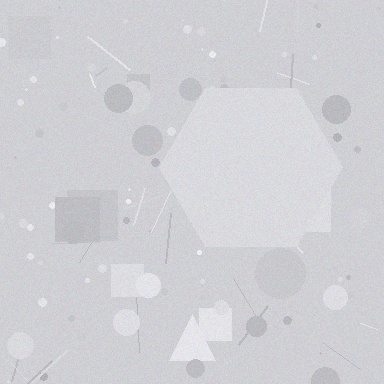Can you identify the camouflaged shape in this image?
The camouflaged shape is a hexagon.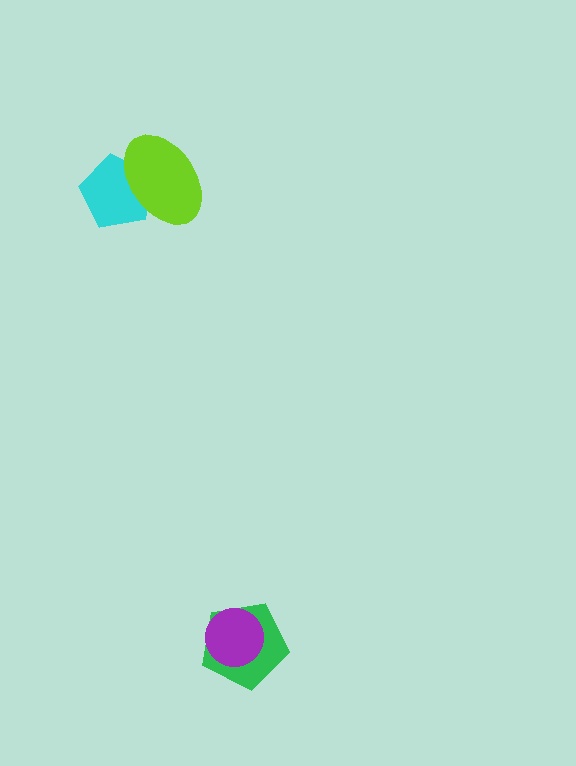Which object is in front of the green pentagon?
The purple circle is in front of the green pentagon.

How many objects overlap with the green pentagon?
1 object overlaps with the green pentagon.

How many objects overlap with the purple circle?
1 object overlaps with the purple circle.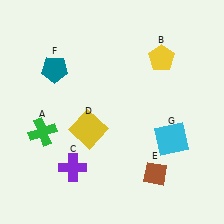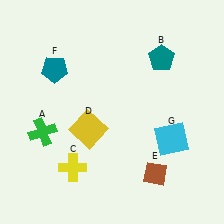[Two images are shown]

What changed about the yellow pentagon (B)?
In Image 1, B is yellow. In Image 2, it changed to teal.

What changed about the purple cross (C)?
In Image 1, C is purple. In Image 2, it changed to yellow.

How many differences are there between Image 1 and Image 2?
There are 2 differences between the two images.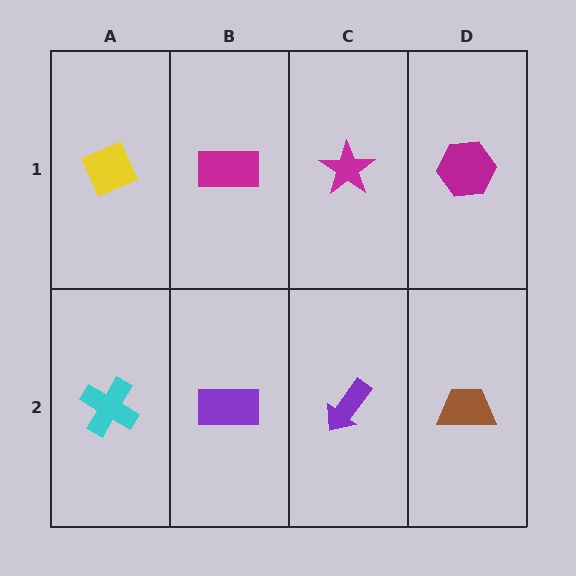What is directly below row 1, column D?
A brown trapezoid.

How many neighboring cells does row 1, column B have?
3.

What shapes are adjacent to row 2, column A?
A yellow diamond (row 1, column A), a purple rectangle (row 2, column B).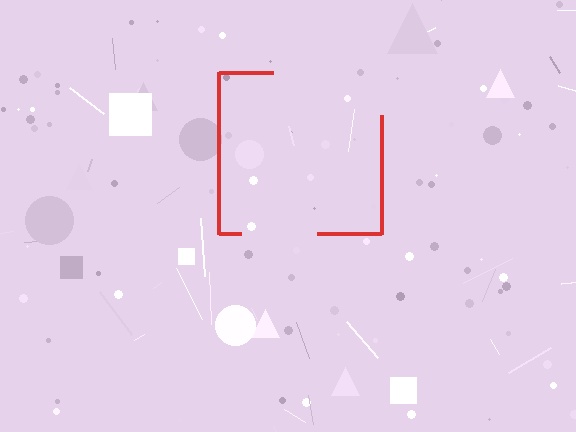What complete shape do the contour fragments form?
The contour fragments form a square.